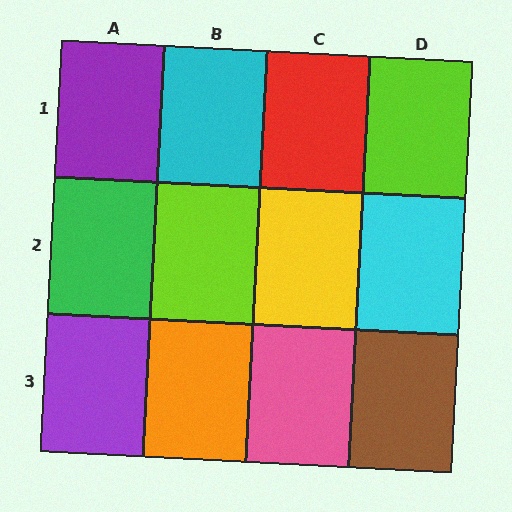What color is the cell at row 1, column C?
Red.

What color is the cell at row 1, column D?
Lime.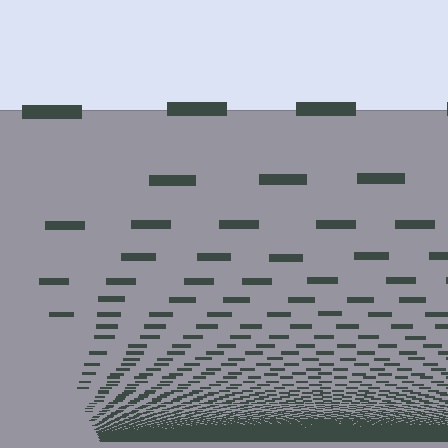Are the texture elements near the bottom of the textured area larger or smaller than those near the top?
Smaller. The gradient is inverted — elements near the bottom are smaller and denser.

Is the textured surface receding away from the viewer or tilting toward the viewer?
The surface appears to tilt toward the viewer. Texture elements get larger and sparser toward the top.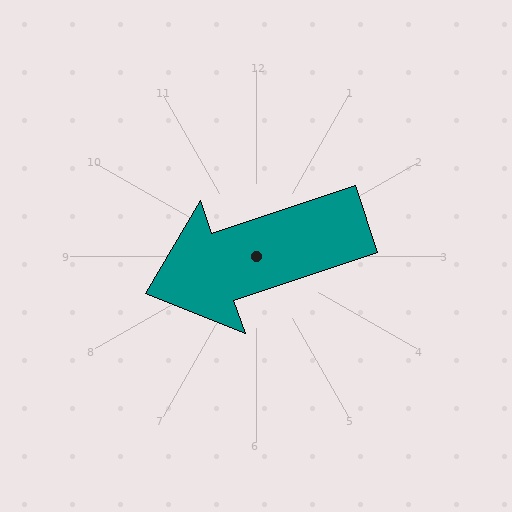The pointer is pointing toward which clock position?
Roughly 8 o'clock.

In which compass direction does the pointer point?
West.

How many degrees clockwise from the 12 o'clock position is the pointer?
Approximately 251 degrees.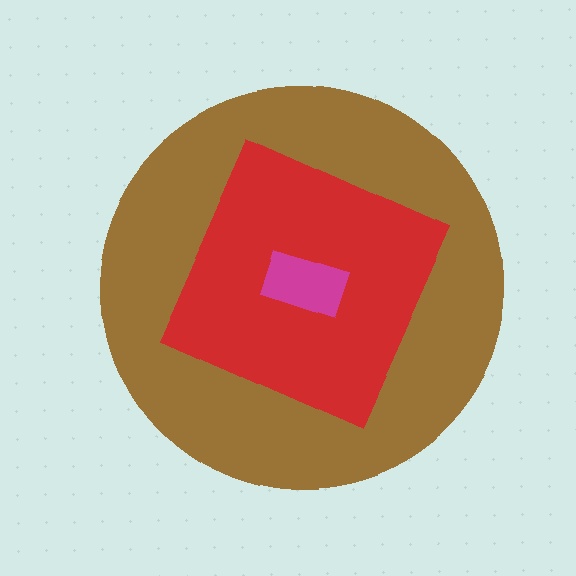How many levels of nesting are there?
3.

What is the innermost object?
The magenta rectangle.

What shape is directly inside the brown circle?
The red diamond.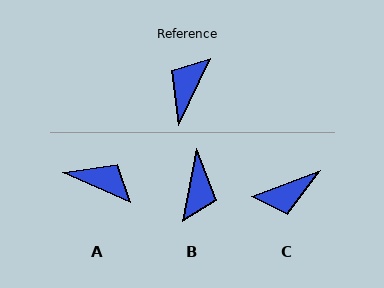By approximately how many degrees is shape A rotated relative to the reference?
Approximately 88 degrees clockwise.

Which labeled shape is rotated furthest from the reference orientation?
B, about 166 degrees away.